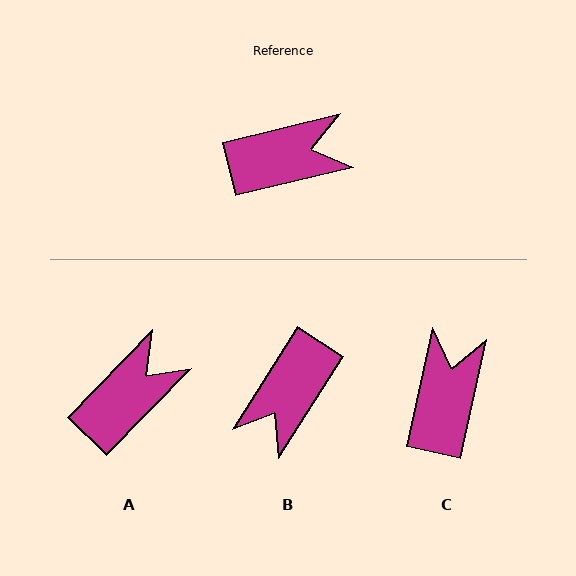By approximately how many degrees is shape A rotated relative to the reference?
Approximately 32 degrees counter-clockwise.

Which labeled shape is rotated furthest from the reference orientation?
B, about 136 degrees away.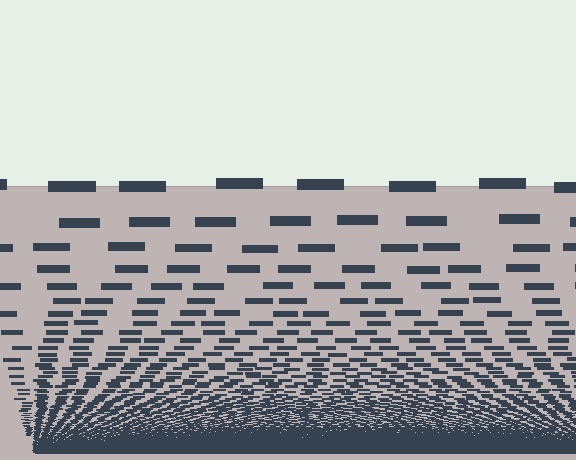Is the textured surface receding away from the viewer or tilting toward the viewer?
The surface appears to tilt toward the viewer. Texture elements get larger and sparser toward the top.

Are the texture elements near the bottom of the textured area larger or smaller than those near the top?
Smaller. The gradient is inverted — elements near the bottom are smaller and denser.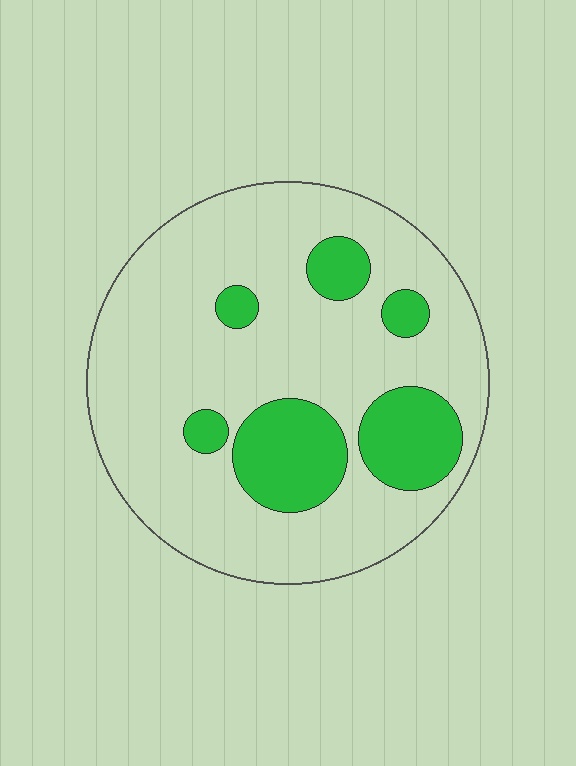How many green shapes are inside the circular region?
6.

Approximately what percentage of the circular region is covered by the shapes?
Approximately 20%.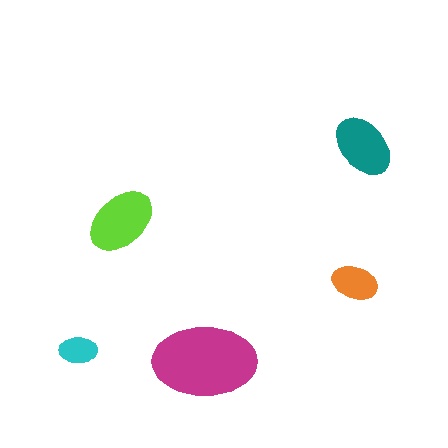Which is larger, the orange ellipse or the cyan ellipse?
The orange one.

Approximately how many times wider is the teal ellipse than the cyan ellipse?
About 1.5 times wider.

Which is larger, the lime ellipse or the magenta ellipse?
The magenta one.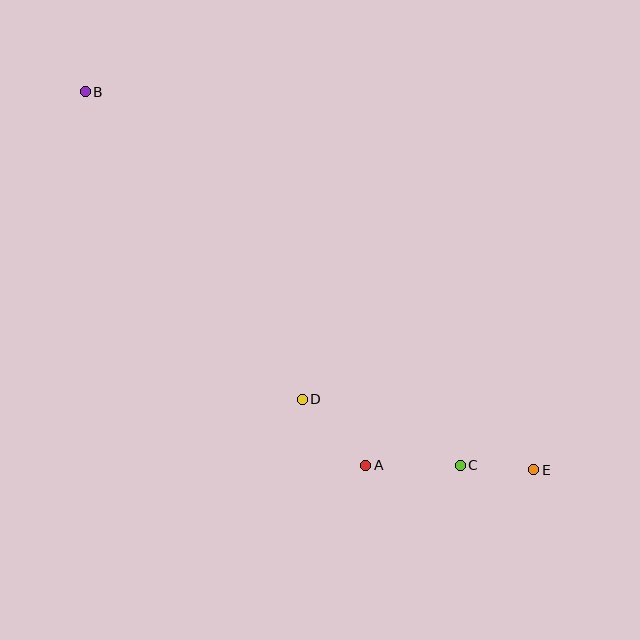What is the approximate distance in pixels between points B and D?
The distance between B and D is approximately 376 pixels.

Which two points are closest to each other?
Points C and E are closest to each other.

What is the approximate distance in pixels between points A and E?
The distance between A and E is approximately 168 pixels.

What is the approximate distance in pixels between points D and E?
The distance between D and E is approximately 242 pixels.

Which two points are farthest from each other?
Points B and E are farthest from each other.